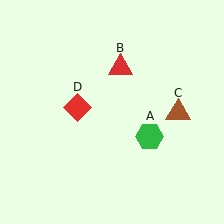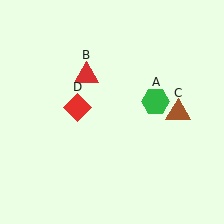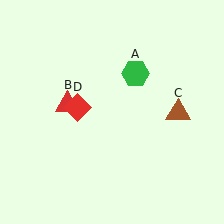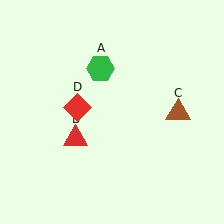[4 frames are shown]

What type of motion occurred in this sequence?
The green hexagon (object A), red triangle (object B) rotated counterclockwise around the center of the scene.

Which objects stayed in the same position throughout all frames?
Brown triangle (object C) and red diamond (object D) remained stationary.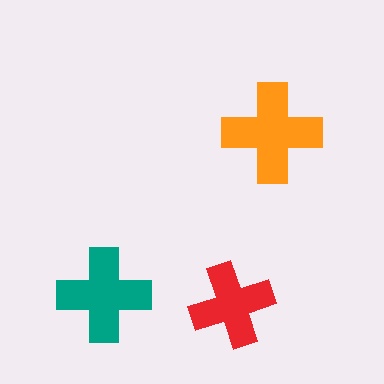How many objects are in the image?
There are 3 objects in the image.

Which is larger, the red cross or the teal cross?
The teal one.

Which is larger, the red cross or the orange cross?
The orange one.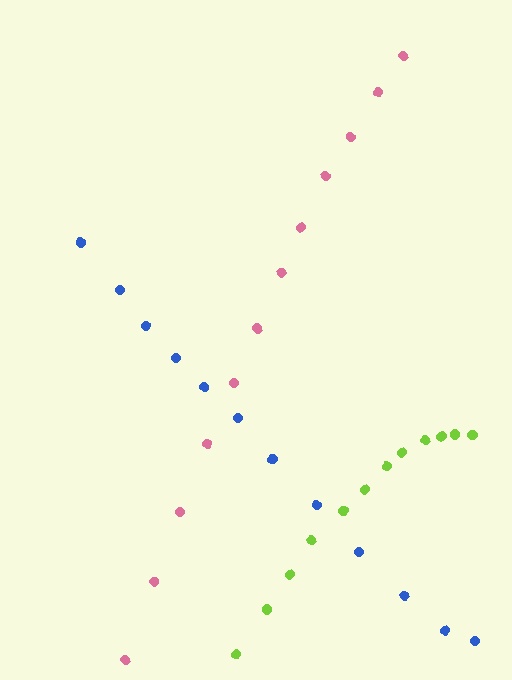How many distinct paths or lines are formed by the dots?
There are 3 distinct paths.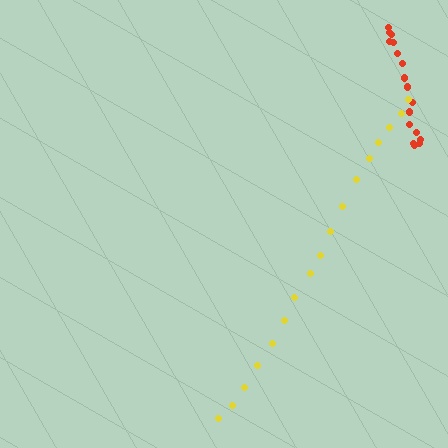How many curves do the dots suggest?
There are 2 distinct paths.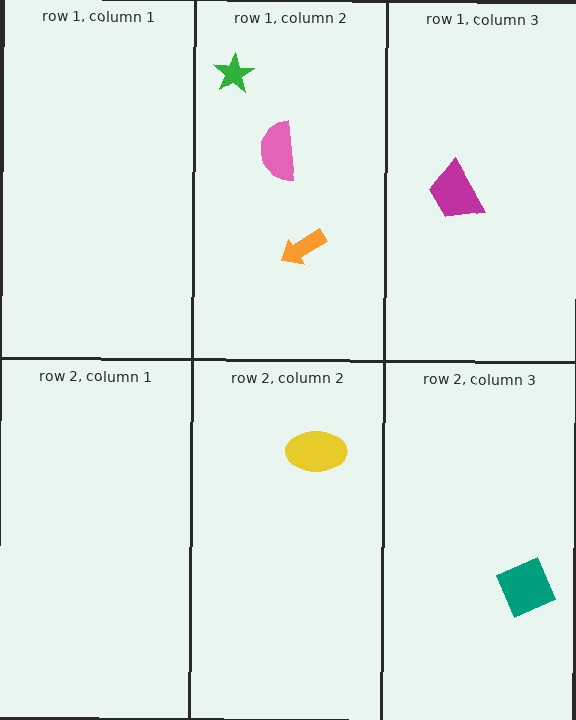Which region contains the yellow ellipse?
The row 2, column 2 region.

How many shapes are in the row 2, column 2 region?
1.